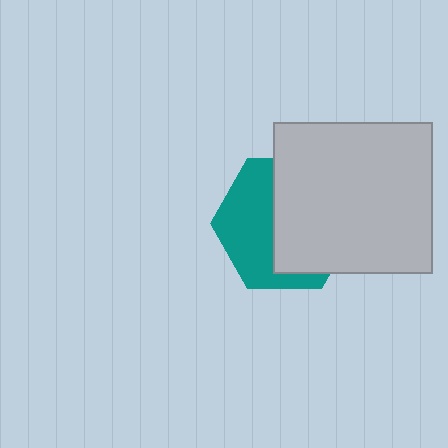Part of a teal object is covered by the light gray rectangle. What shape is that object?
It is a hexagon.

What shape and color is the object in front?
The object in front is a light gray rectangle.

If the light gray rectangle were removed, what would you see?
You would see the complete teal hexagon.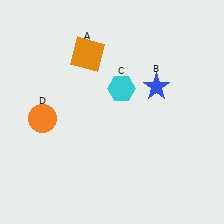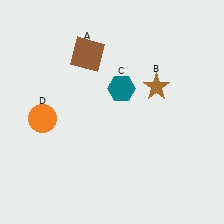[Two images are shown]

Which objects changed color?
A changed from orange to brown. B changed from blue to brown. C changed from cyan to teal.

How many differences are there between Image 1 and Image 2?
There are 3 differences between the two images.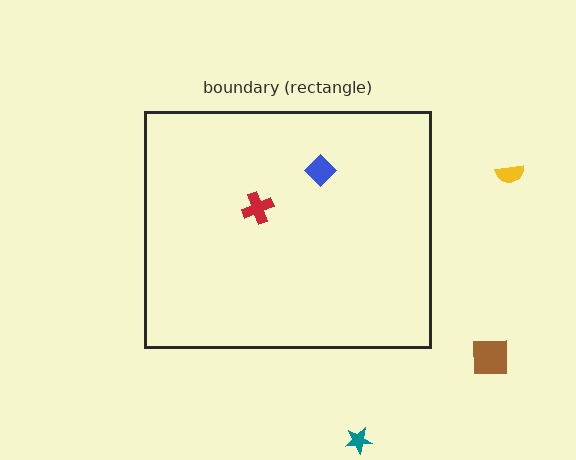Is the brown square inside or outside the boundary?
Outside.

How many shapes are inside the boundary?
2 inside, 3 outside.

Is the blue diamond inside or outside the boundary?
Inside.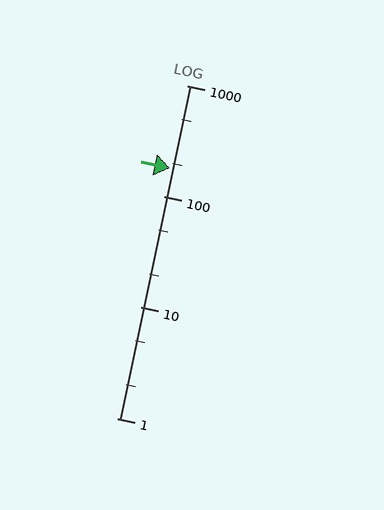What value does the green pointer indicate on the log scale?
The pointer indicates approximately 180.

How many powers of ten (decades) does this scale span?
The scale spans 3 decades, from 1 to 1000.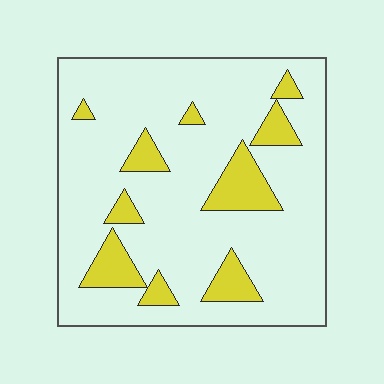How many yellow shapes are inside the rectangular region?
10.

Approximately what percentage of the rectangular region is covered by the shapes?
Approximately 15%.